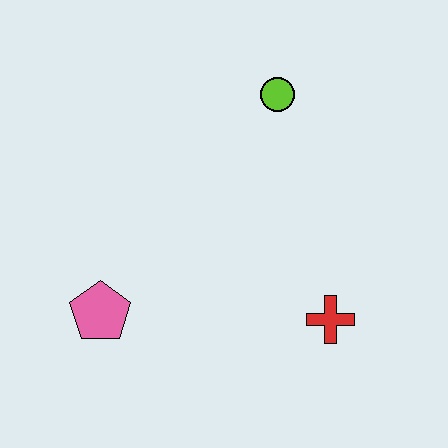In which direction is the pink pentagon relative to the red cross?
The pink pentagon is to the left of the red cross.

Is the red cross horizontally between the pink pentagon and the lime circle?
No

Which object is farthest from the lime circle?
The pink pentagon is farthest from the lime circle.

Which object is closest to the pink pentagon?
The red cross is closest to the pink pentagon.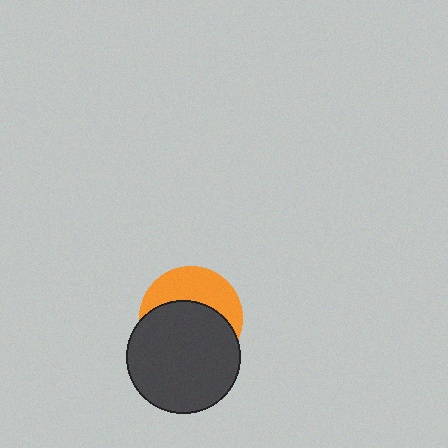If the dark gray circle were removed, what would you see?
You would see the complete orange circle.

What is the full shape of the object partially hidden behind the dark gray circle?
The partially hidden object is an orange circle.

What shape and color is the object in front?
The object in front is a dark gray circle.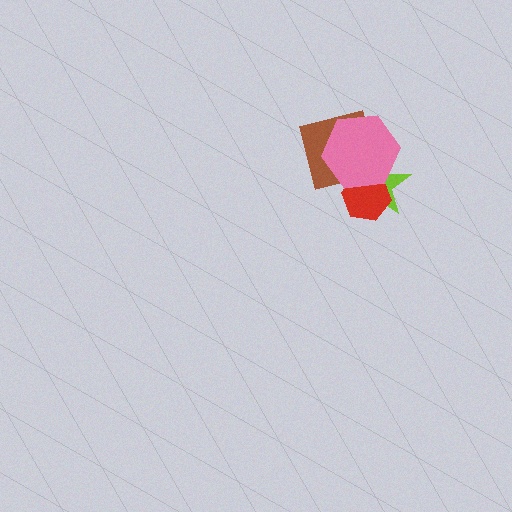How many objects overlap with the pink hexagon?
3 objects overlap with the pink hexagon.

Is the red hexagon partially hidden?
Yes, it is partially covered by another shape.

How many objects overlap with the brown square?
3 objects overlap with the brown square.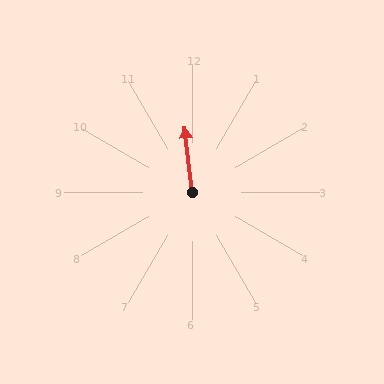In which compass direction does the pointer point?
North.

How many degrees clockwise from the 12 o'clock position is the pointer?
Approximately 354 degrees.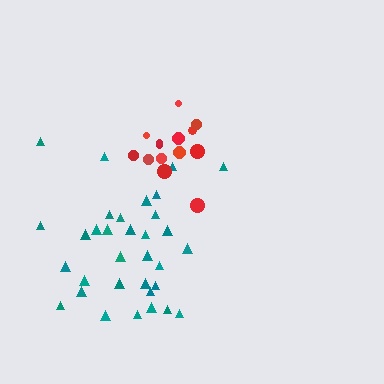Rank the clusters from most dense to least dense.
red, teal.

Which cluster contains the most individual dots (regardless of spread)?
Teal (33).